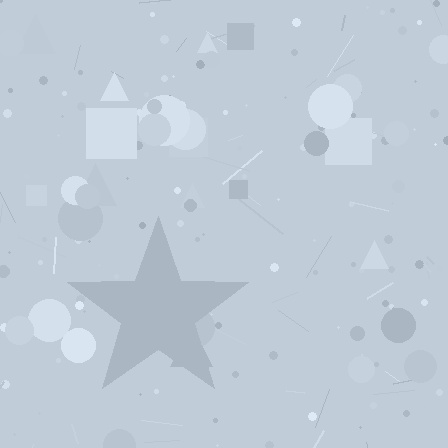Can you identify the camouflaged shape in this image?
The camouflaged shape is a star.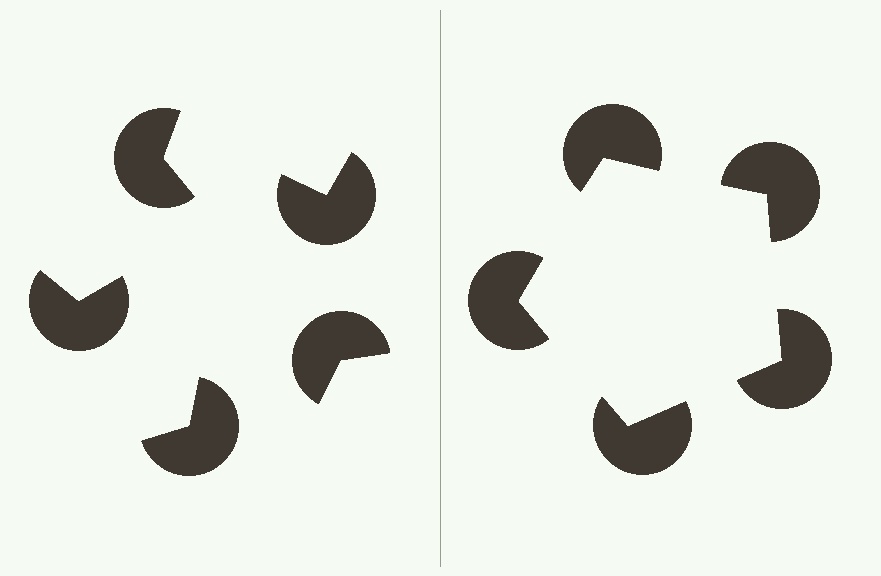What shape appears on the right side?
An illusory pentagon.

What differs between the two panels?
The pac-man discs are positioned identically on both sides; only the wedge orientations differ. On the right they align to a pentagon; on the left they are misaligned.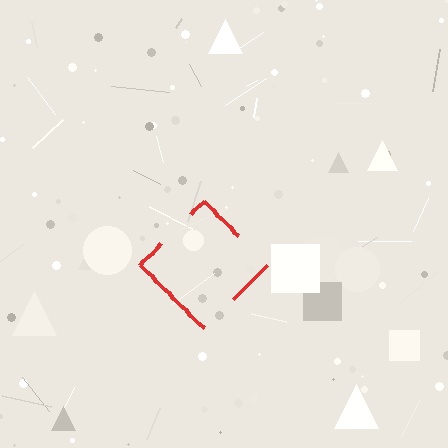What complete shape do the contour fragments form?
The contour fragments form a diamond.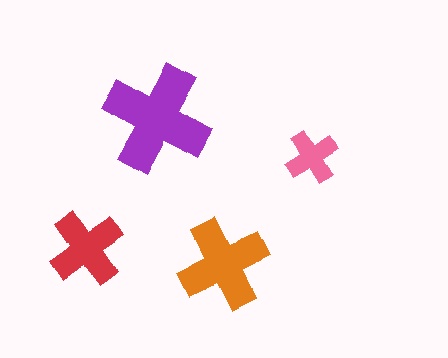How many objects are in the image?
There are 4 objects in the image.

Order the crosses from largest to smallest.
the purple one, the orange one, the red one, the pink one.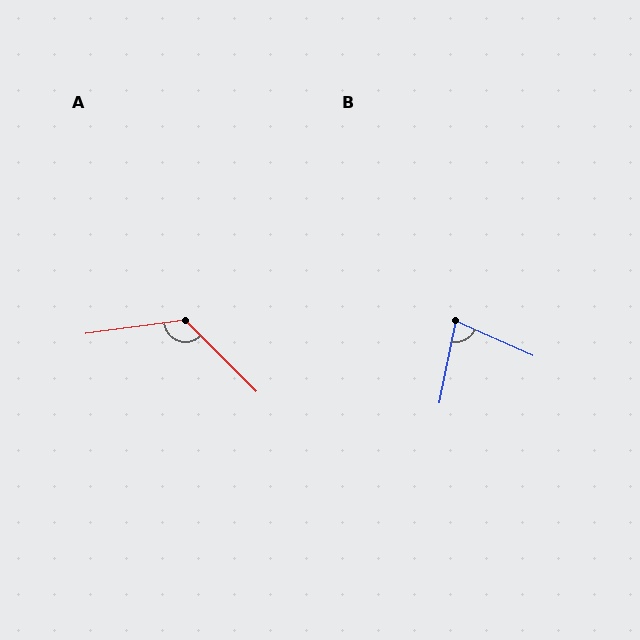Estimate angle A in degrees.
Approximately 127 degrees.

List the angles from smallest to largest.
B (78°), A (127°).